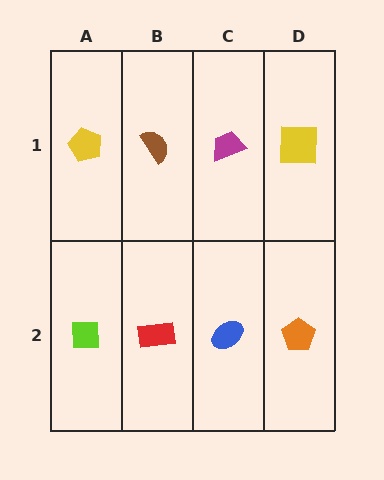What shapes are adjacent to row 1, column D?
An orange pentagon (row 2, column D), a magenta trapezoid (row 1, column C).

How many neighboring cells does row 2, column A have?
2.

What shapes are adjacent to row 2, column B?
A brown semicircle (row 1, column B), a lime square (row 2, column A), a blue ellipse (row 2, column C).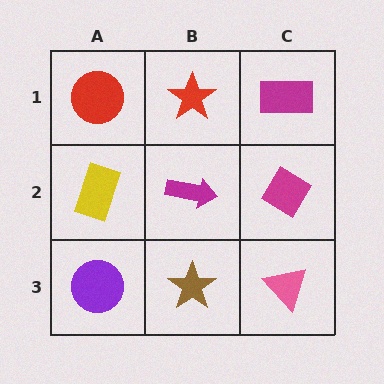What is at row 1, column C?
A magenta rectangle.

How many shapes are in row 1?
3 shapes.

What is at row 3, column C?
A pink triangle.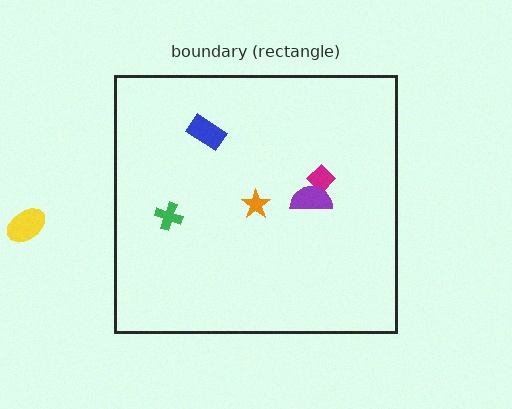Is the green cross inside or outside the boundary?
Inside.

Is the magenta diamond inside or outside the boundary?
Inside.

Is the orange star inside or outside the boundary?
Inside.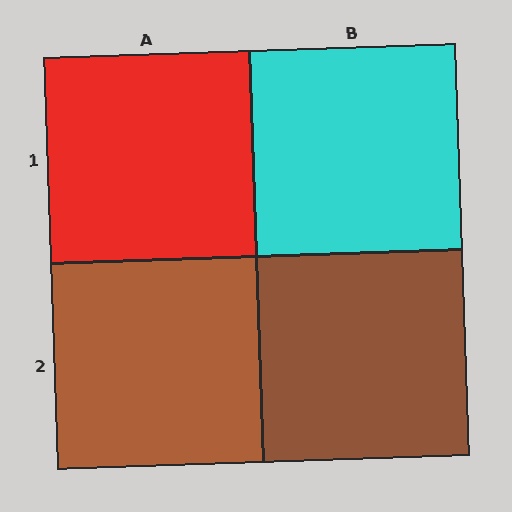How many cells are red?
1 cell is red.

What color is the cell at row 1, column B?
Cyan.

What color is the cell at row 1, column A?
Red.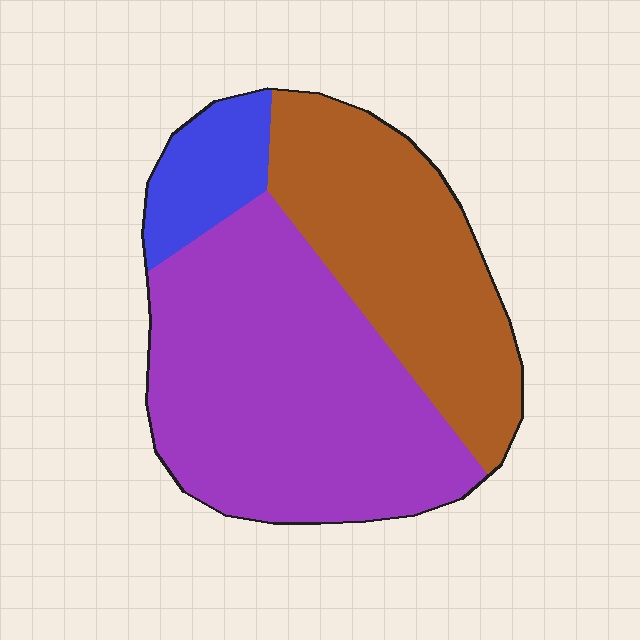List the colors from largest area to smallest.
From largest to smallest: purple, brown, blue.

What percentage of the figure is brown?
Brown takes up about three eighths (3/8) of the figure.